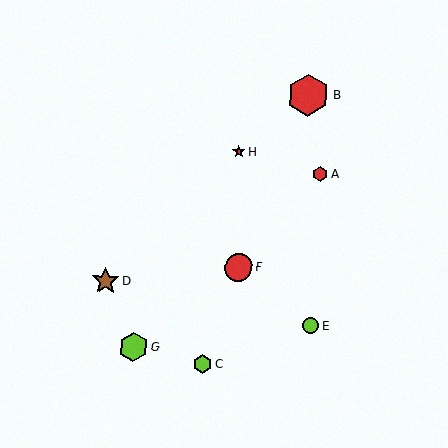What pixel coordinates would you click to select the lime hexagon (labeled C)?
Click at (203, 364) to select the lime hexagon C.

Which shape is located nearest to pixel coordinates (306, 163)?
The red hexagon (labeled A) at (320, 174) is nearest to that location.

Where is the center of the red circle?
The center of the red circle is at (239, 268).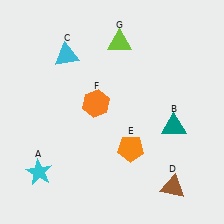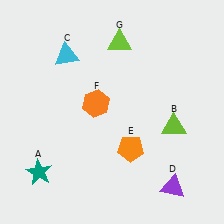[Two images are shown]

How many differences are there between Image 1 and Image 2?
There are 3 differences between the two images.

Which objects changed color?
A changed from cyan to teal. B changed from teal to lime. D changed from brown to purple.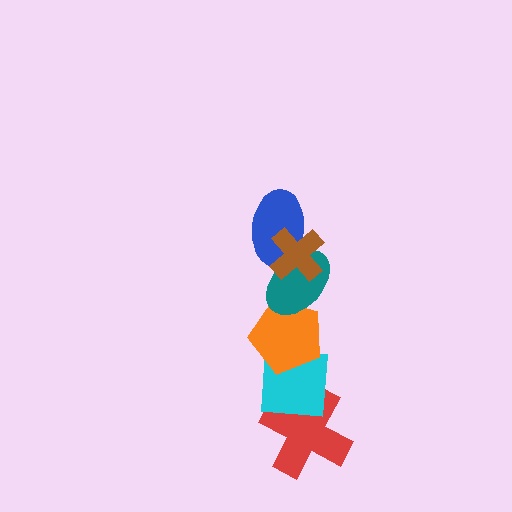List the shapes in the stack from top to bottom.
From top to bottom: the brown cross, the blue ellipse, the teal ellipse, the orange pentagon, the cyan square, the red cross.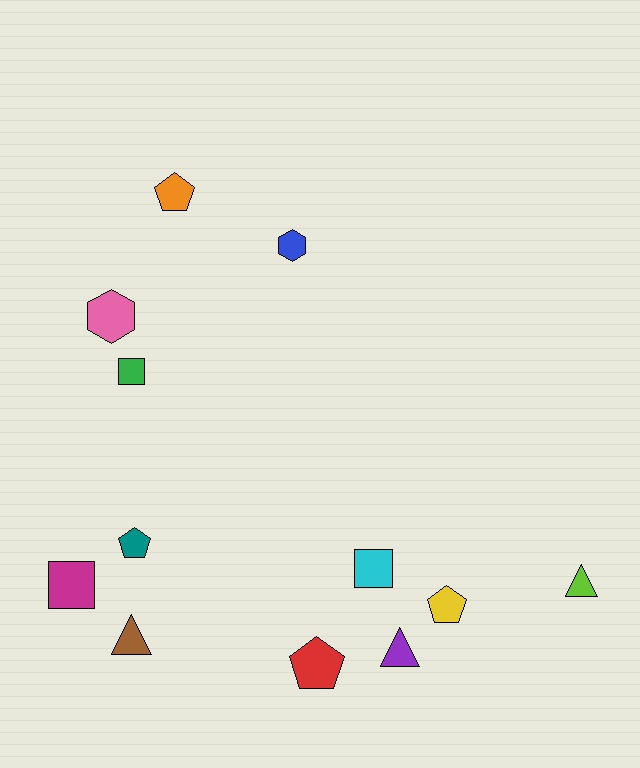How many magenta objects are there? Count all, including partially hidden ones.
There is 1 magenta object.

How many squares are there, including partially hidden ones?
There are 3 squares.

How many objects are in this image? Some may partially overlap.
There are 12 objects.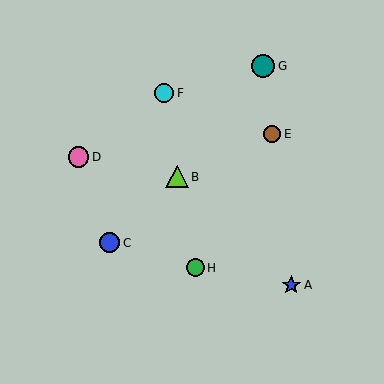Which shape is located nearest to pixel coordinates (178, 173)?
The lime triangle (labeled B) at (177, 177) is nearest to that location.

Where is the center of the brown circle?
The center of the brown circle is at (272, 134).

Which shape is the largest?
The teal circle (labeled G) is the largest.